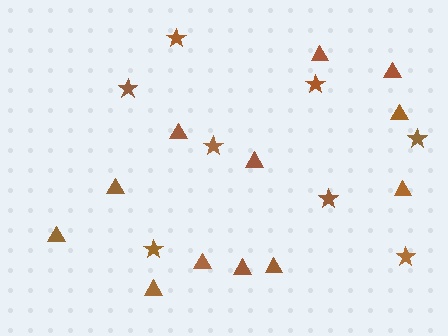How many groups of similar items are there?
There are 2 groups: one group of triangles (12) and one group of stars (8).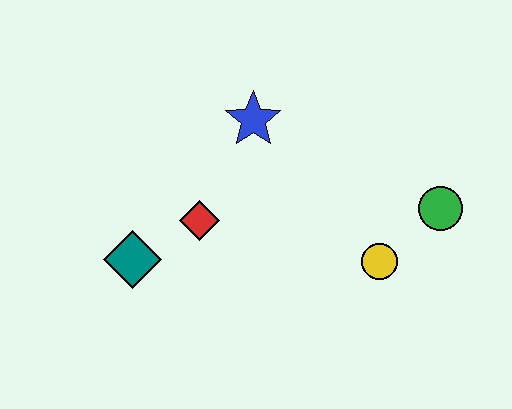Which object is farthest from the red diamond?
The green circle is farthest from the red diamond.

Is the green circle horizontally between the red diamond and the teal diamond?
No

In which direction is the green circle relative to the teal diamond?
The green circle is to the right of the teal diamond.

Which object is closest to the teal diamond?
The red diamond is closest to the teal diamond.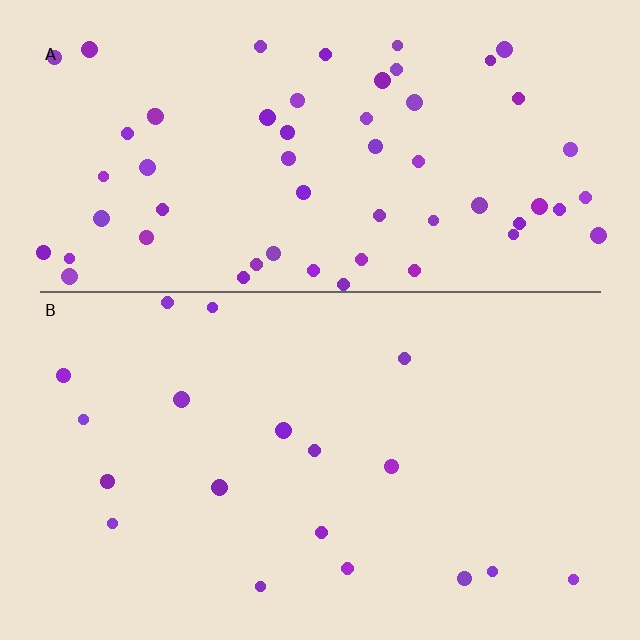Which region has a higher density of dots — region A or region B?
A (the top).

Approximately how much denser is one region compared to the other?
Approximately 3.2× — region A over region B.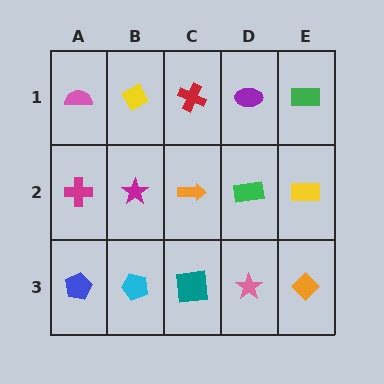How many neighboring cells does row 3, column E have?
2.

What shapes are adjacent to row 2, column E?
A green rectangle (row 1, column E), an orange diamond (row 3, column E), a green rectangle (row 2, column D).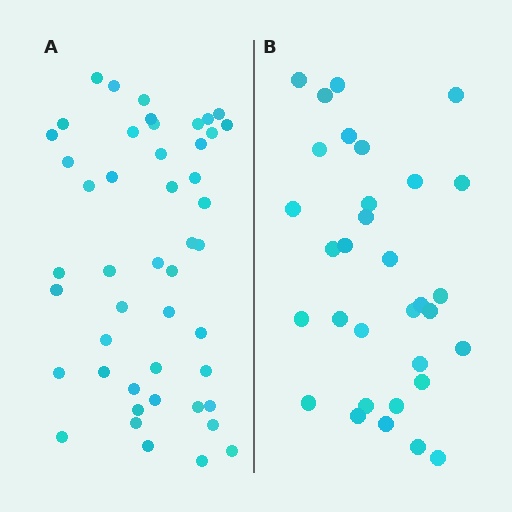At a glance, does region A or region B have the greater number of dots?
Region A (the left region) has more dots.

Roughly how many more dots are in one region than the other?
Region A has approximately 15 more dots than region B.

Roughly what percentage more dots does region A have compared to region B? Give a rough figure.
About 45% more.